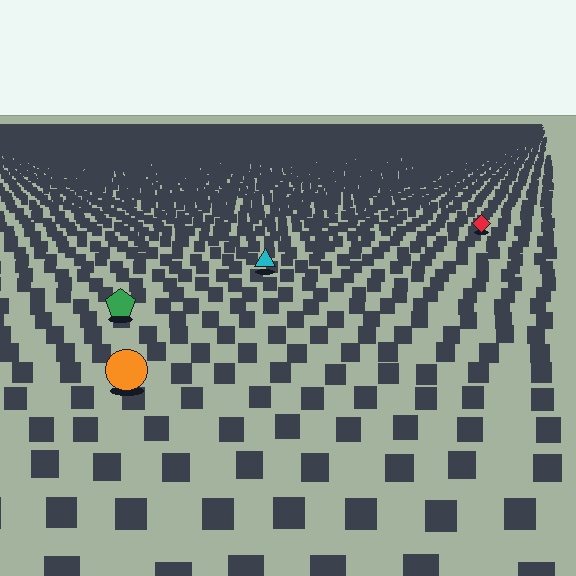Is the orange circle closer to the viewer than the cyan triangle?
Yes. The orange circle is closer — you can tell from the texture gradient: the ground texture is coarser near it.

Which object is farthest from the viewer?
The red diamond is farthest from the viewer. It appears smaller and the ground texture around it is denser.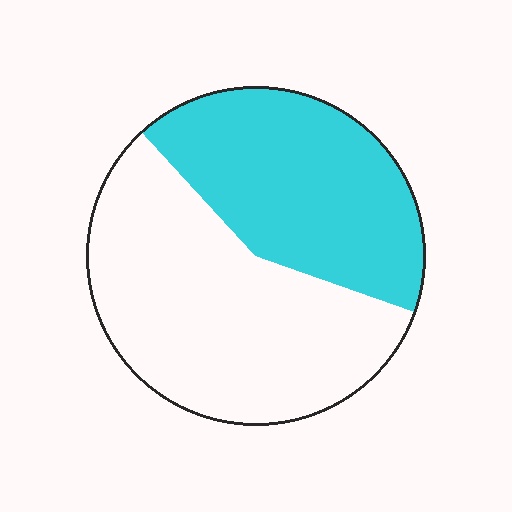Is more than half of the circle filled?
No.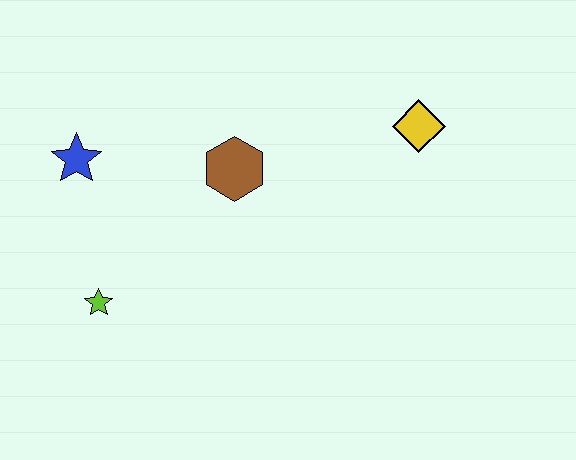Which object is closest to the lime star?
The blue star is closest to the lime star.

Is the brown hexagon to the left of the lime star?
No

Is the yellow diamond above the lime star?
Yes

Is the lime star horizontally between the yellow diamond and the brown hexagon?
No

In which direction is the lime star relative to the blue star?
The lime star is below the blue star.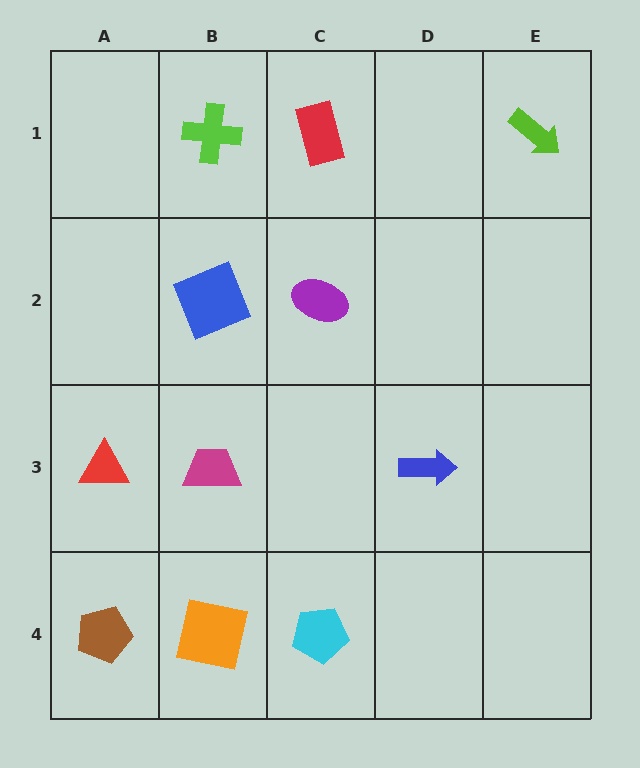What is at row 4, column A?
A brown pentagon.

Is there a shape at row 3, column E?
No, that cell is empty.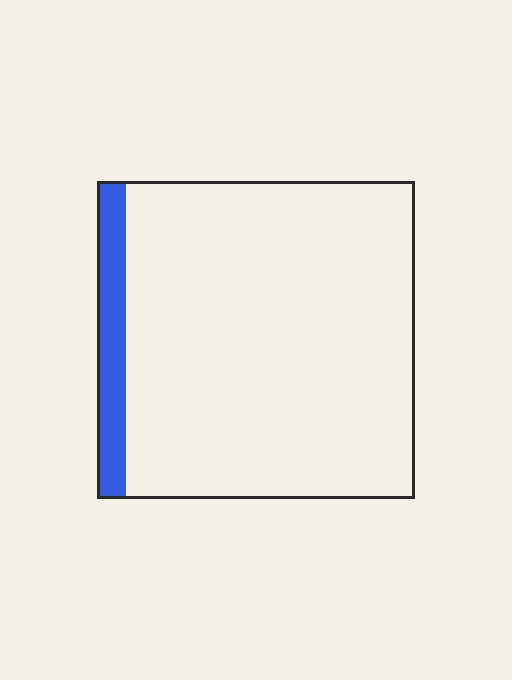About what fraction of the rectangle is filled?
About one tenth (1/10).